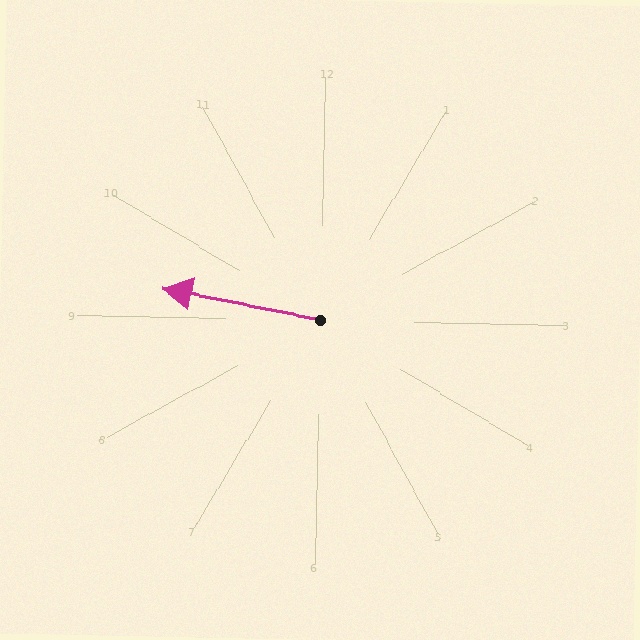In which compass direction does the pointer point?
West.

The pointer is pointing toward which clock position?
Roughly 9 o'clock.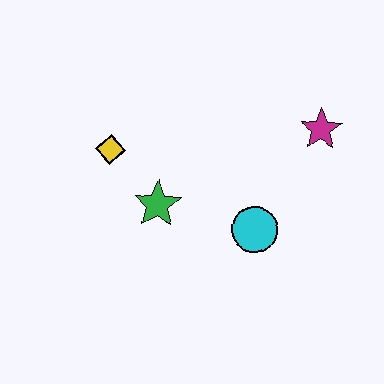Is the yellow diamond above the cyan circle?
Yes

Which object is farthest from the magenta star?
The yellow diamond is farthest from the magenta star.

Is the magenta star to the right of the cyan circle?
Yes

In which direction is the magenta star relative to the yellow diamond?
The magenta star is to the right of the yellow diamond.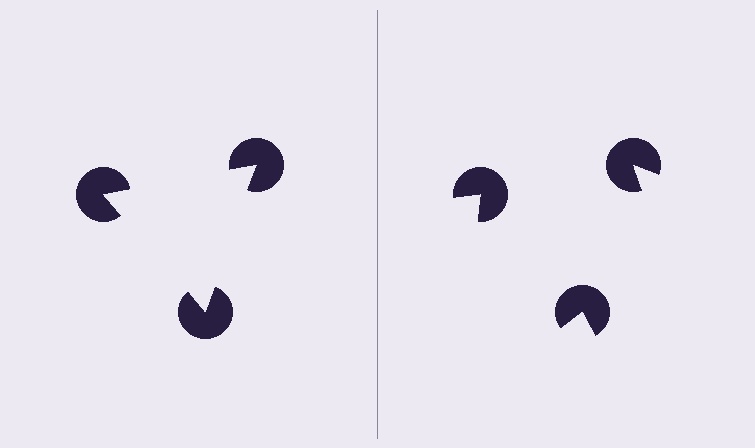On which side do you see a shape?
An illusory triangle appears on the left side. On the right side the wedge cuts are rotated, so no coherent shape forms.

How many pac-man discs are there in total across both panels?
6 — 3 on each side.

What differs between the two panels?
The pac-man discs are positioned identically on both sides; only the wedge orientations differ. On the left they align to a triangle; on the right they are misaligned.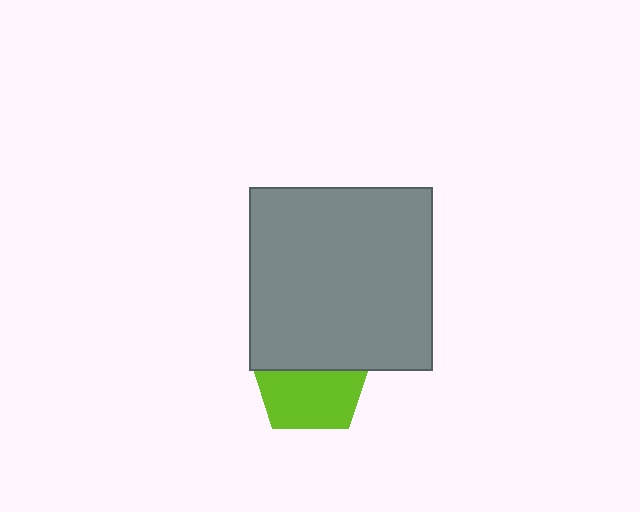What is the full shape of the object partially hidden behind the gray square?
The partially hidden object is a lime pentagon.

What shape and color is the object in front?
The object in front is a gray square.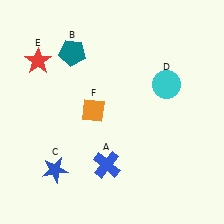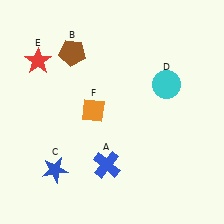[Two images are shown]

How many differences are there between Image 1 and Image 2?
There is 1 difference between the two images.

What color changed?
The pentagon (B) changed from teal in Image 1 to brown in Image 2.